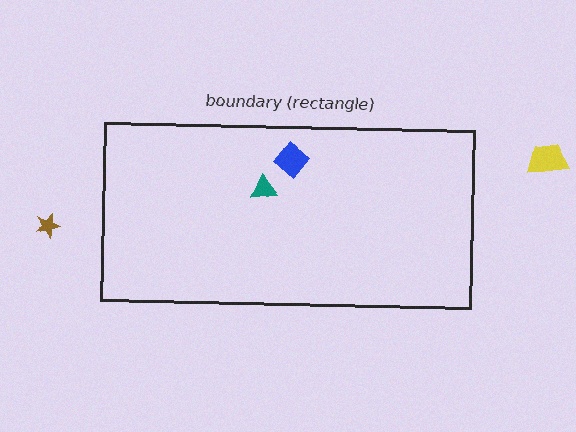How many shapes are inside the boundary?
2 inside, 2 outside.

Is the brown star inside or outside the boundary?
Outside.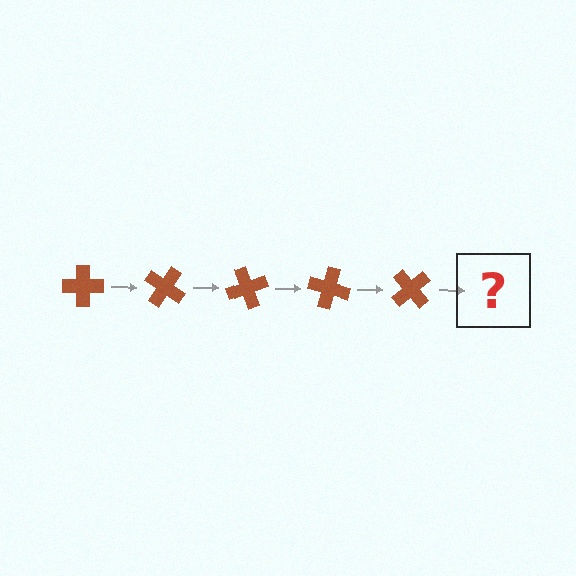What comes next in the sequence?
The next element should be a brown cross rotated 175 degrees.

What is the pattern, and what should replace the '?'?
The pattern is that the cross rotates 35 degrees each step. The '?' should be a brown cross rotated 175 degrees.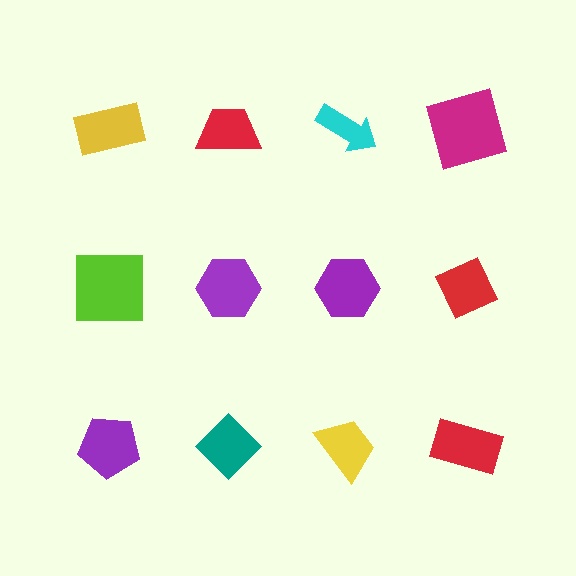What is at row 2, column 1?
A lime square.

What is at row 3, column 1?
A purple pentagon.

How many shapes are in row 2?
4 shapes.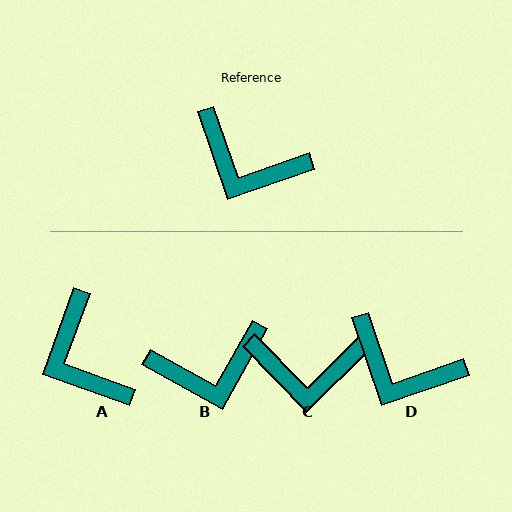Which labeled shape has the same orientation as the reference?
D.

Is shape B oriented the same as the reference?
No, it is off by about 42 degrees.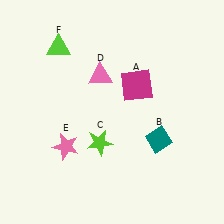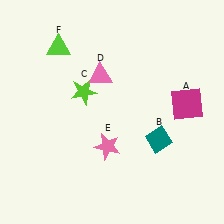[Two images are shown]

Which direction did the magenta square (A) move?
The magenta square (A) moved right.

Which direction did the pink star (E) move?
The pink star (E) moved right.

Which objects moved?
The objects that moved are: the magenta square (A), the lime star (C), the pink star (E).